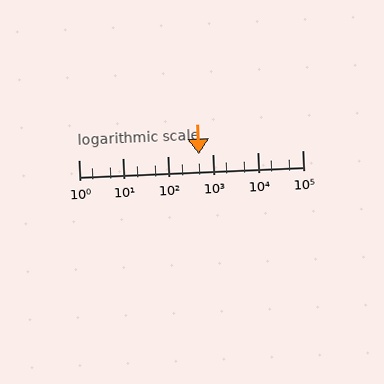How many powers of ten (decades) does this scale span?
The scale spans 5 decades, from 1 to 100000.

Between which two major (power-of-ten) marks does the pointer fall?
The pointer is between 100 and 1000.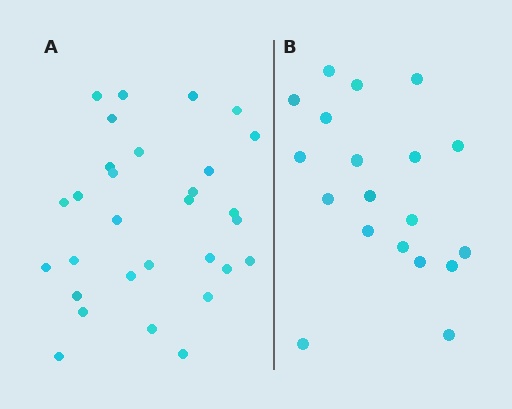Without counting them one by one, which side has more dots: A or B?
Region A (the left region) has more dots.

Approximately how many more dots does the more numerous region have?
Region A has roughly 12 or so more dots than region B.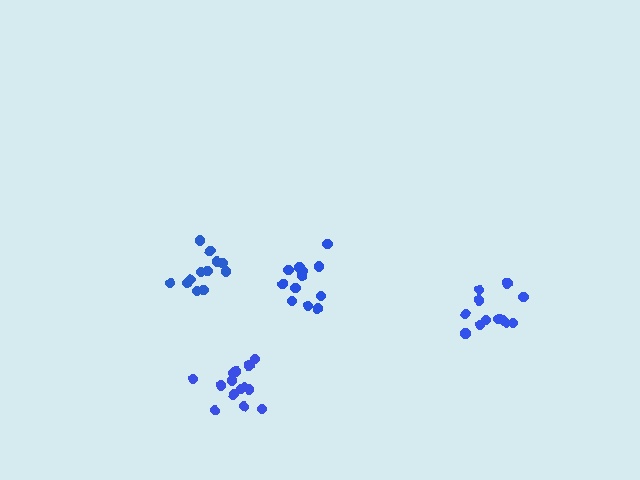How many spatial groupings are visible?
There are 4 spatial groupings.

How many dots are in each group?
Group 1: 14 dots, Group 2: 12 dots, Group 3: 12 dots, Group 4: 12 dots (50 total).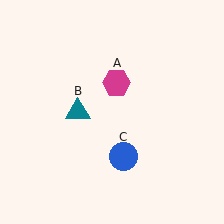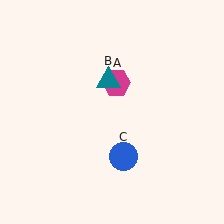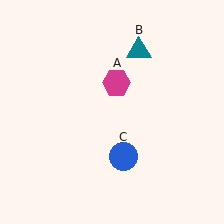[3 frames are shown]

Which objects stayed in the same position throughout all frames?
Magenta hexagon (object A) and blue circle (object C) remained stationary.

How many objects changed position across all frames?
1 object changed position: teal triangle (object B).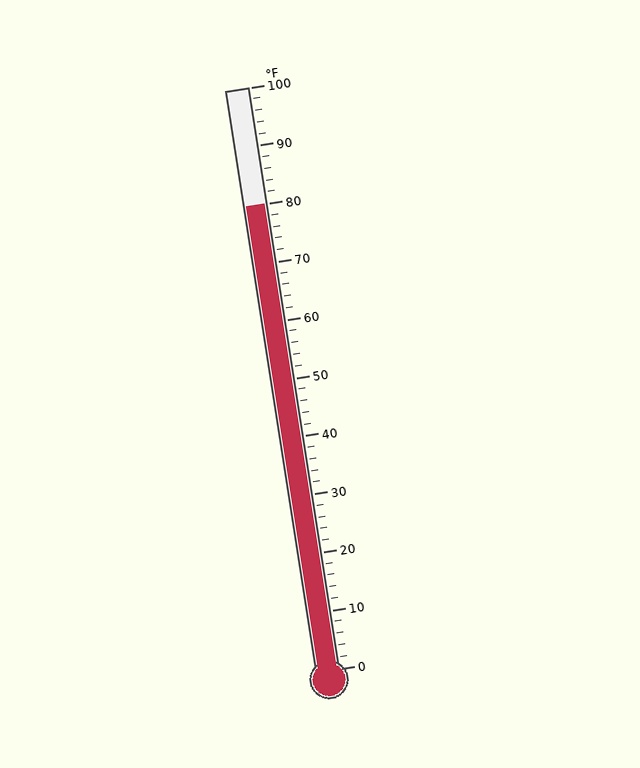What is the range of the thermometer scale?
The thermometer scale ranges from 0°F to 100°F.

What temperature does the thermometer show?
The thermometer shows approximately 80°F.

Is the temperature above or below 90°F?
The temperature is below 90°F.